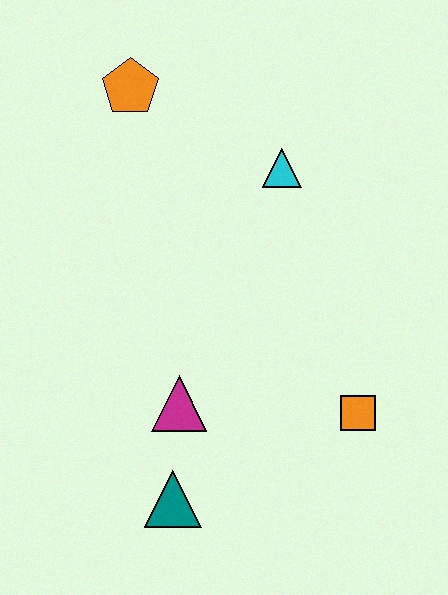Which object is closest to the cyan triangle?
The orange pentagon is closest to the cyan triangle.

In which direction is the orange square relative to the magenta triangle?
The orange square is to the right of the magenta triangle.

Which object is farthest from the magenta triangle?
The orange pentagon is farthest from the magenta triangle.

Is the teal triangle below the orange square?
Yes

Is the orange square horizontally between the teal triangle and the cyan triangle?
No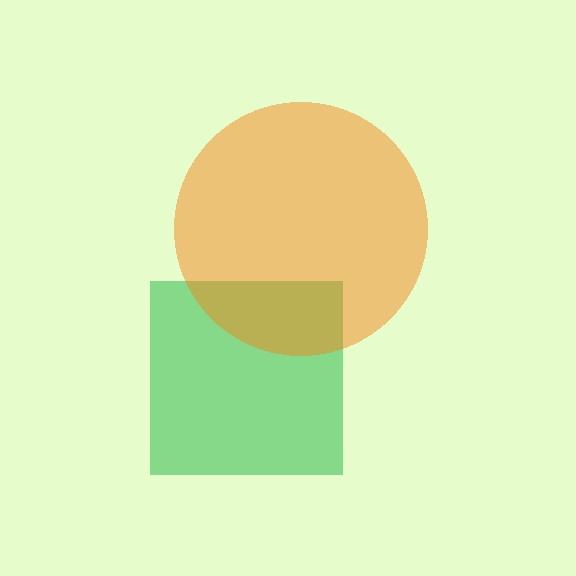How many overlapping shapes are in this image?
There are 2 overlapping shapes in the image.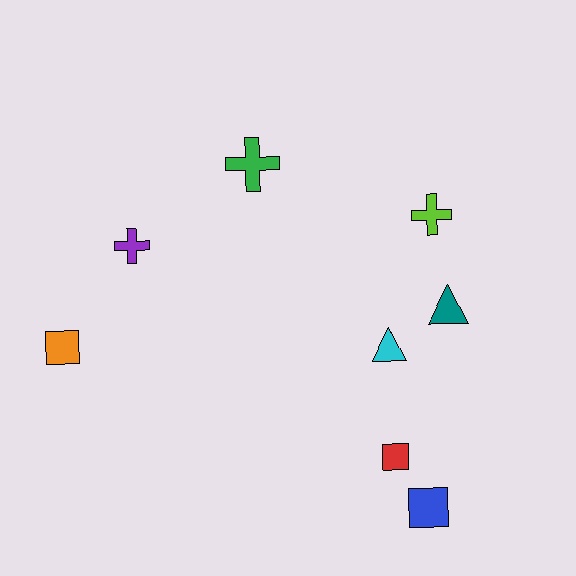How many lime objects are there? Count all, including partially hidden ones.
There is 1 lime object.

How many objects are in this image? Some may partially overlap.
There are 8 objects.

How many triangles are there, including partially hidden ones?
There are 2 triangles.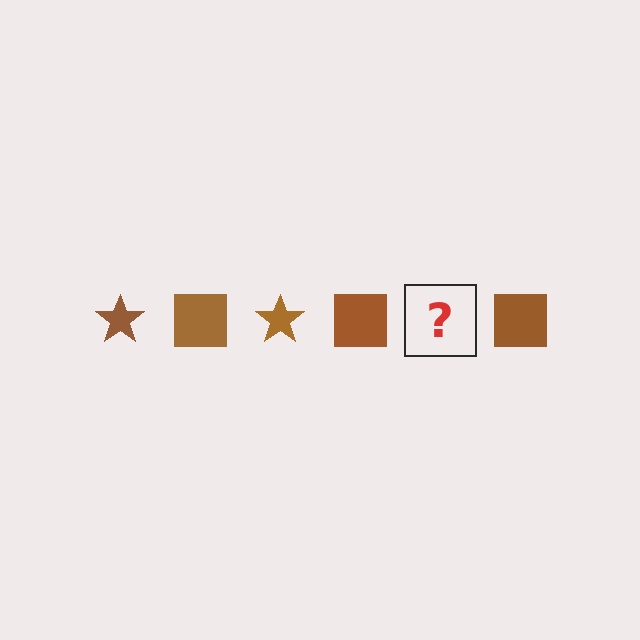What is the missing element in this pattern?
The missing element is a brown star.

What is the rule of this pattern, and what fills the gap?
The rule is that the pattern cycles through star, square shapes in brown. The gap should be filled with a brown star.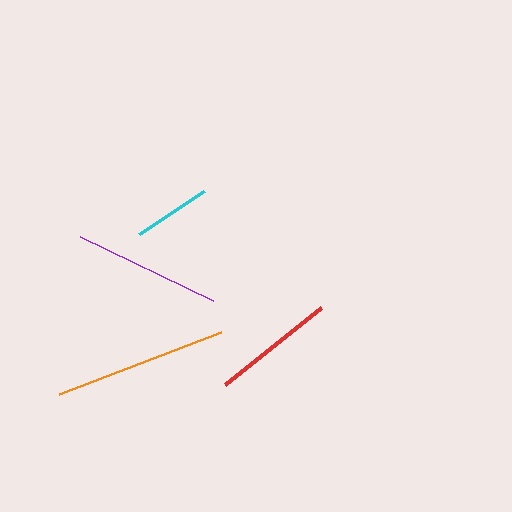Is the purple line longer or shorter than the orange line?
The orange line is longer than the purple line.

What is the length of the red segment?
The red segment is approximately 122 pixels long.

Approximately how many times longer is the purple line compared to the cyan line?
The purple line is approximately 1.9 times the length of the cyan line.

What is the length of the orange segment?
The orange segment is approximately 173 pixels long.